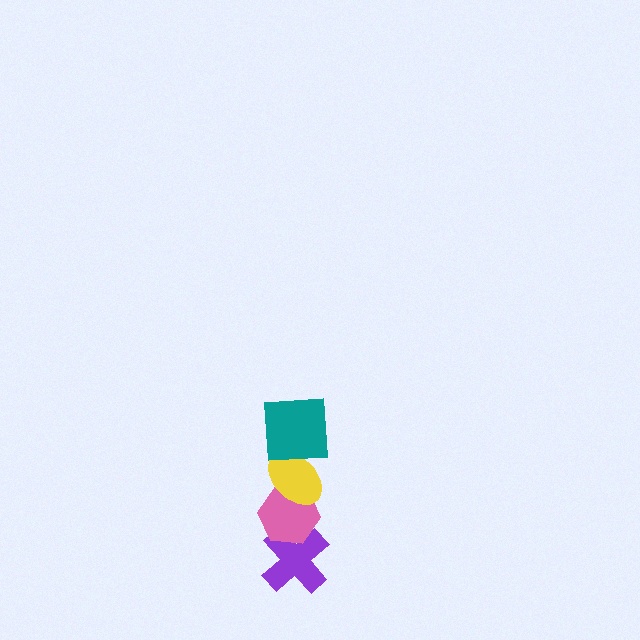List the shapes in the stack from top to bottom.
From top to bottom: the teal square, the yellow ellipse, the pink hexagon, the purple cross.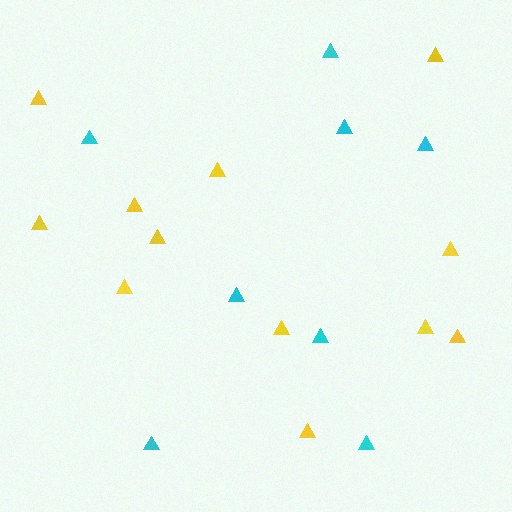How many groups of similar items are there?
There are 2 groups: one group of yellow triangles (12) and one group of cyan triangles (8).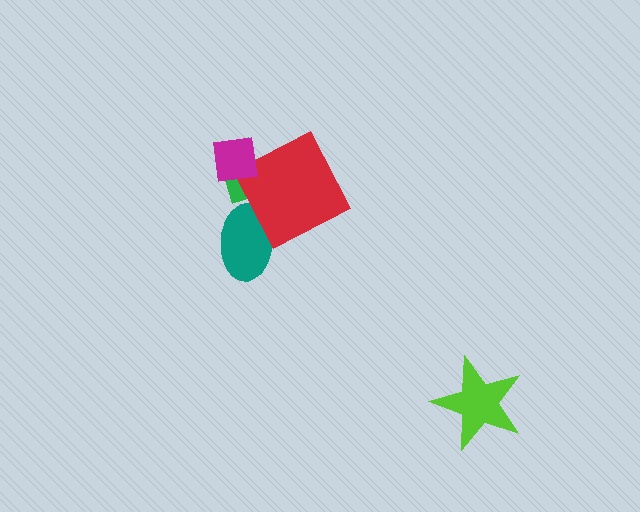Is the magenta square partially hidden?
No, no other shape covers it.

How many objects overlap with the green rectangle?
2 objects overlap with the green rectangle.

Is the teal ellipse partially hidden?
Yes, it is partially covered by another shape.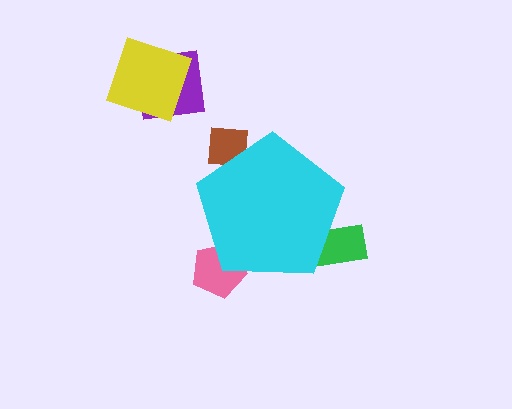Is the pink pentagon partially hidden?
Yes, the pink pentagon is partially hidden behind the cyan pentagon.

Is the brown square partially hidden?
Yes, the brown square is partially hidden behind the cyan pentagon.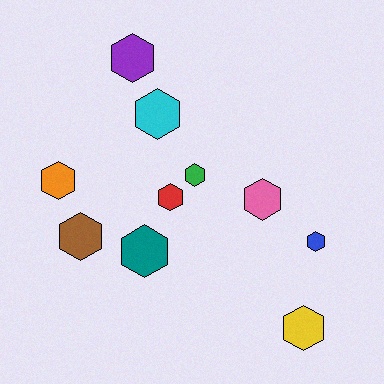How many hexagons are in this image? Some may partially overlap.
There are 10 hexagons.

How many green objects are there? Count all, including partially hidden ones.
There is 1 green object.